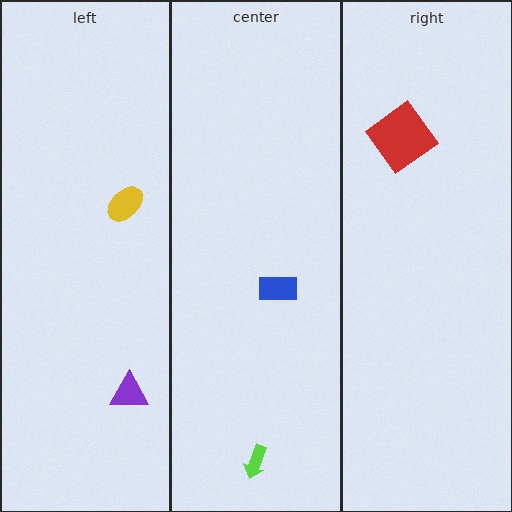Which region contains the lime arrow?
The center region.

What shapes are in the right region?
The red diamond.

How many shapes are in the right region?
1.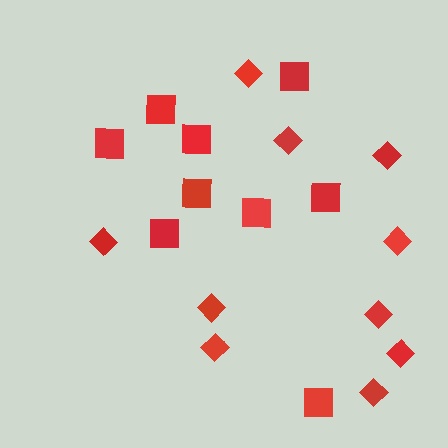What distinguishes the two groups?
There are 2 groups: one group of diamonds (10) and one group of squares (9).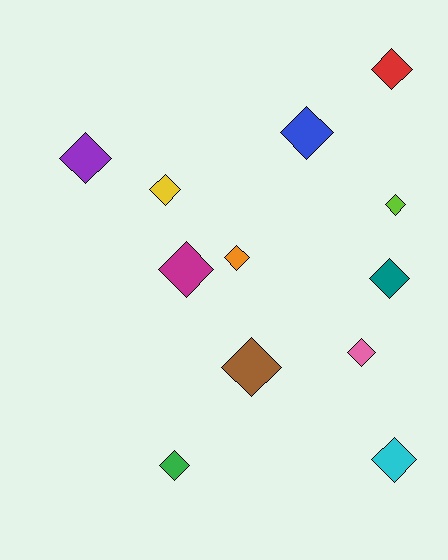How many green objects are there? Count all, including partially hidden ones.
There is 1 green object.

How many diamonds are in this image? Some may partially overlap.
There are 12 diamonds.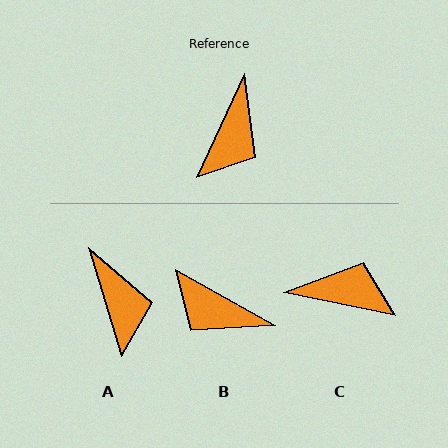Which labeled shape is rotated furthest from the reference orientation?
C, about 103 degrees away.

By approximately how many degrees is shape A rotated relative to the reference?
Approximately 42 degrees counter-clockwise.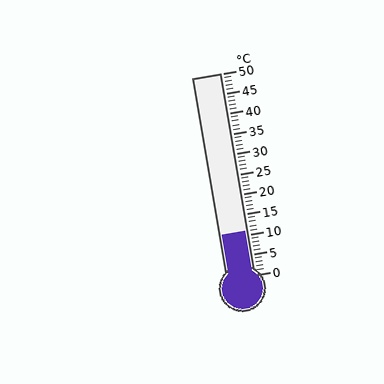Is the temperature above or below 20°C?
The temperature is below 20°C.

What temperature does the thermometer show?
The thermometer shows approximately 11°C.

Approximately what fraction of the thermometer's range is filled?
The thermometer is filled to approximately 20% of its range.